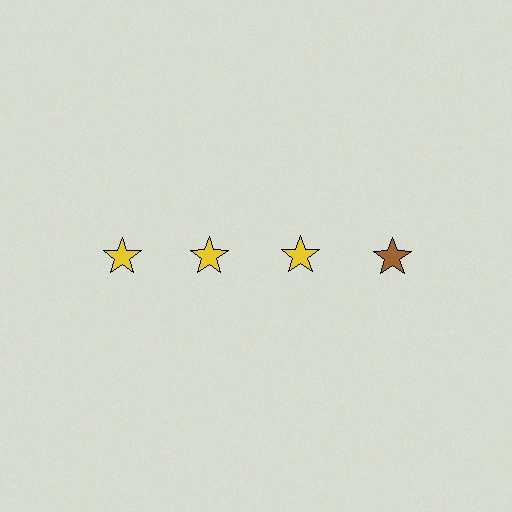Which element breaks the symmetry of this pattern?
The brown star in the top row, second from right column breaks the symmetry. All other shapes are yellow stars.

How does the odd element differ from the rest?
It has a different color: brown instead of yellow.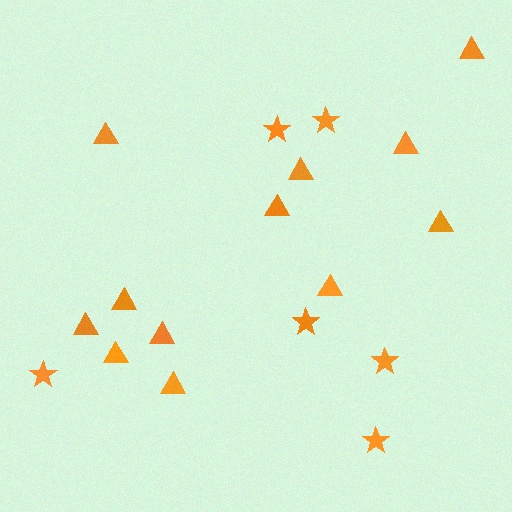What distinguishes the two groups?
There are 2 groups: one group of stars (6) and one group of triangles (12).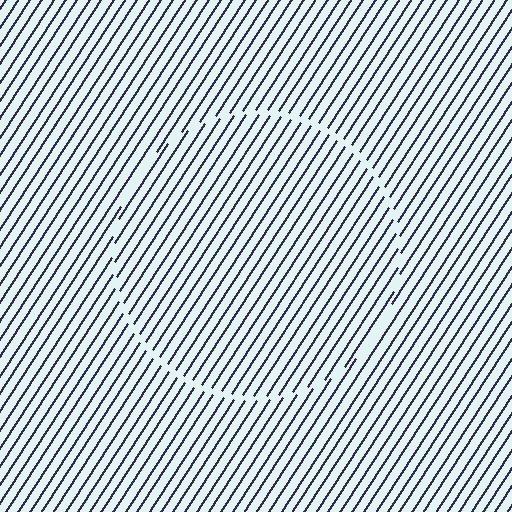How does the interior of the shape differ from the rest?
The interior of the shape contains the same grating, shifted by half a period — the contour is defined by the phase discontinuity where line-ends from the inner and outer gratings abut.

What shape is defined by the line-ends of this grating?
An illusory circle. The interior of the shape contains the same grating, shifted by half a period — the contour is defined by the phase discontinuity where line-ends from the inner and outer gratings abut.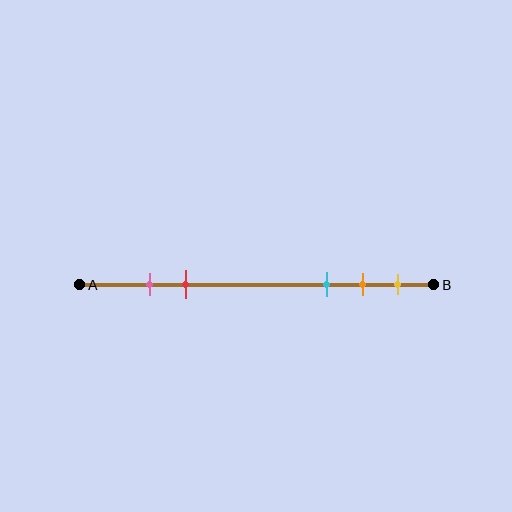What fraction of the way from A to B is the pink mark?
The pink mark is approximately 20% (0.2) of the way from A to B.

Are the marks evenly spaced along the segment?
No, the marks are not evenly spaced.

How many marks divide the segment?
There are 5 marks dividing the segment.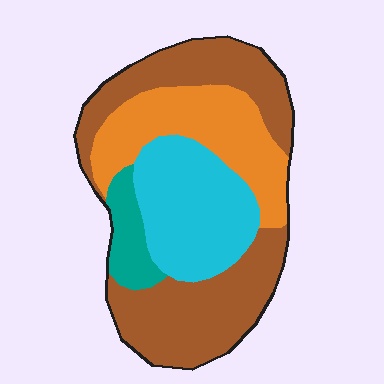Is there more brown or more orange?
Brown.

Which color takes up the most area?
Brown, at roughly 45%.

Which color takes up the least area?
Teal, at roughly 10%.